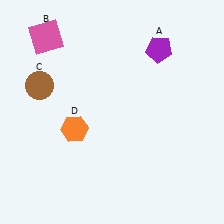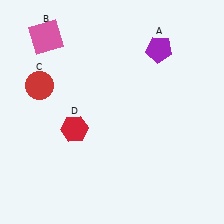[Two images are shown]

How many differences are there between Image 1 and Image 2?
There are 2 differences between the two images.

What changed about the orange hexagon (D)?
In Image 1, D is orange. In Image 2, it changed to red.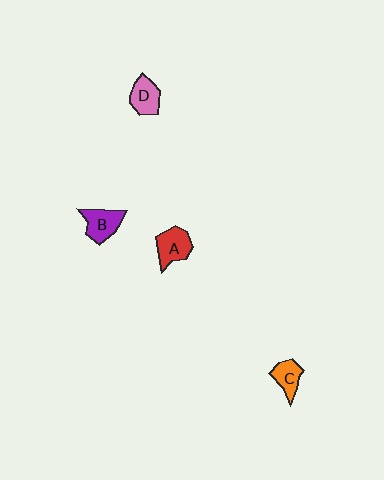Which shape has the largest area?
Shape A (red).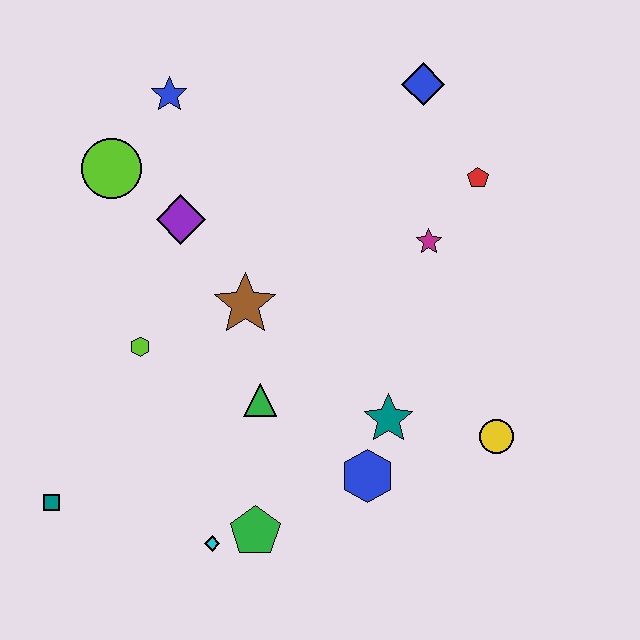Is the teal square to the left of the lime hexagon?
Yes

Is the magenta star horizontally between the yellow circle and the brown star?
Yes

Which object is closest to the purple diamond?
The lime circle is closest to the purple diamond.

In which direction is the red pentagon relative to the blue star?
The red pentagon is to the right of the blue star.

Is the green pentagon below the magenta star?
Yes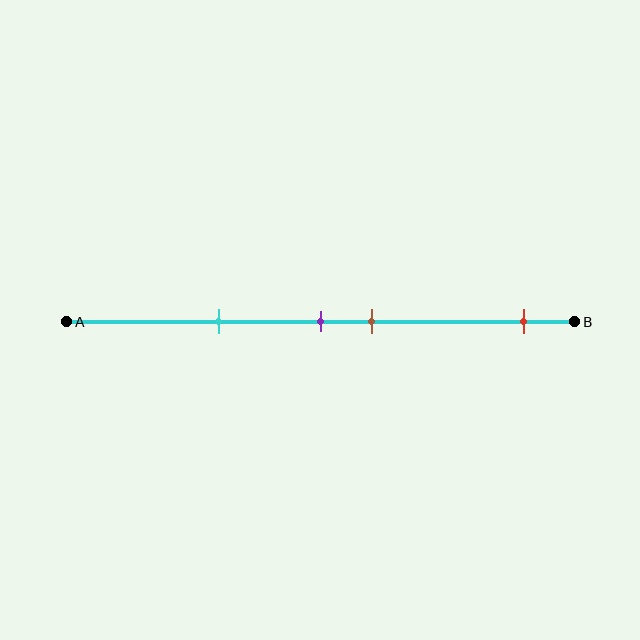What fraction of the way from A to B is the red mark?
The red mark is approximately 90% (0.9) of the way from A to B.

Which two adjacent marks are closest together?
The purple and brown marks are the closest adjacent pair.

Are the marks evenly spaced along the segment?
No, the marks are not evenly spaced.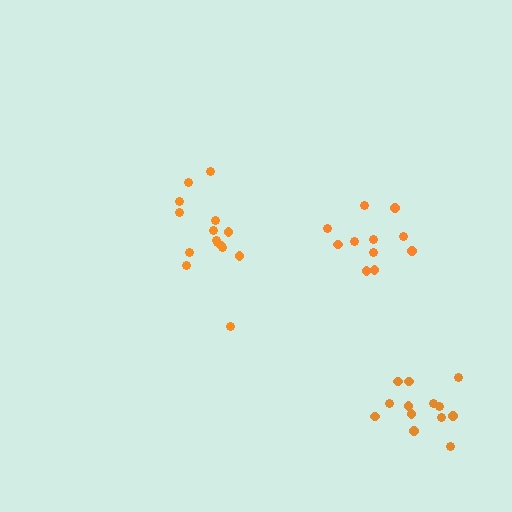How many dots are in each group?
Group 1: 11 dots, Group 2: 13 dots, Group 3: 15 dots (39 total).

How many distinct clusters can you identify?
There are 3 distinct clusters.